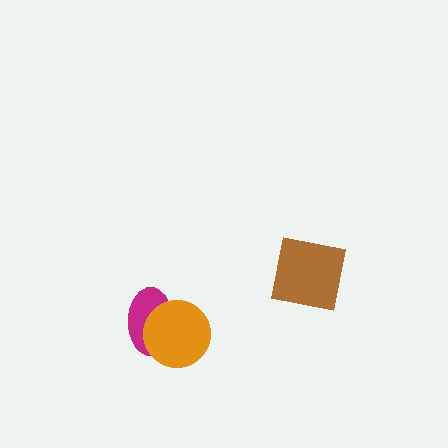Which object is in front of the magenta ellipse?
The orange circle is in front of the magenta ellipse.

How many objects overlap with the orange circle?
1 object overlaps with the orange circle.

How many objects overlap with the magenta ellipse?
1 object overlaps with the magenta ellipse.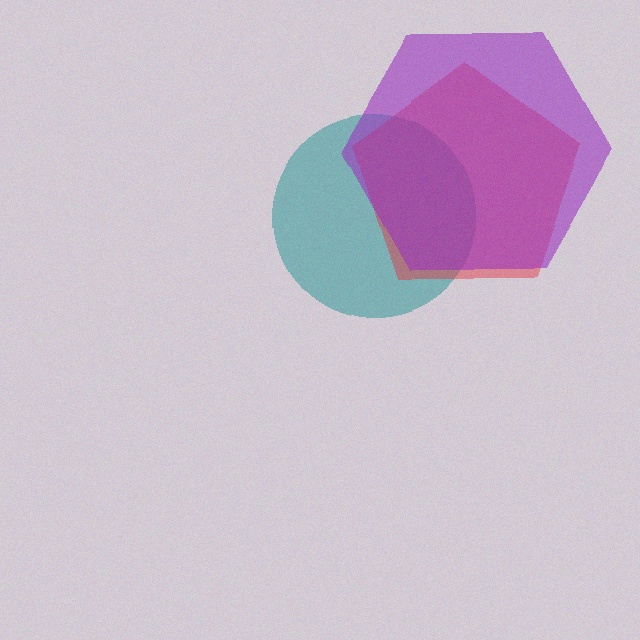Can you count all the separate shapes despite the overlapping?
Yes, there are 3 separate shapes.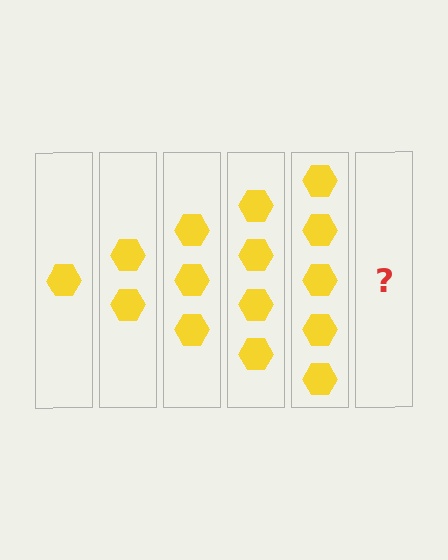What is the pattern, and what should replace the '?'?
The pattern is that each step adds one more hexagon. The '?' should be 6 hexagons.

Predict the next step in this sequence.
The next step is 6 hexagons.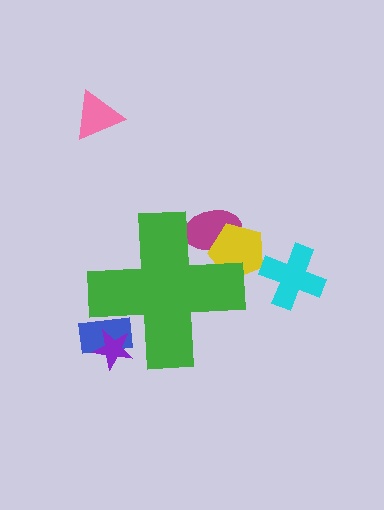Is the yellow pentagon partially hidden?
Yes, the yellow pentagon is partially hidden behind the green cross.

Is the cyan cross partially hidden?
No, the cyan cross is fully visible.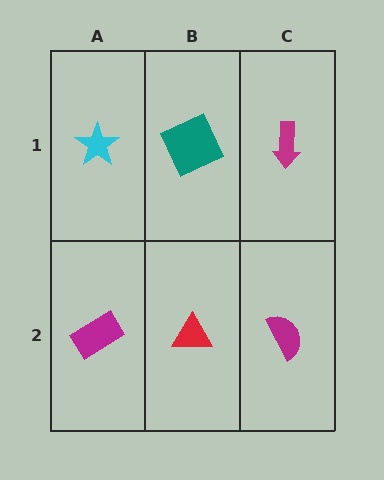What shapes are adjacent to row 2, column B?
A teal square (row 1, column B), a magenta rectangle (row 2, column A), a magenta semicircle (row 2, column C).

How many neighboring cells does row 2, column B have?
3.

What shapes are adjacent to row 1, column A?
A magenta rectangle (row 2, column A), a teal square (row 1, column B).